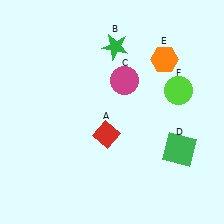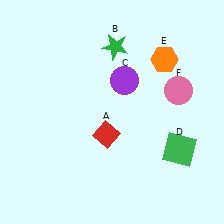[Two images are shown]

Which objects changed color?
C changed from magenta to purple. F changed from lime to pink.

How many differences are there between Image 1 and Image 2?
There are 2 differences between the two images.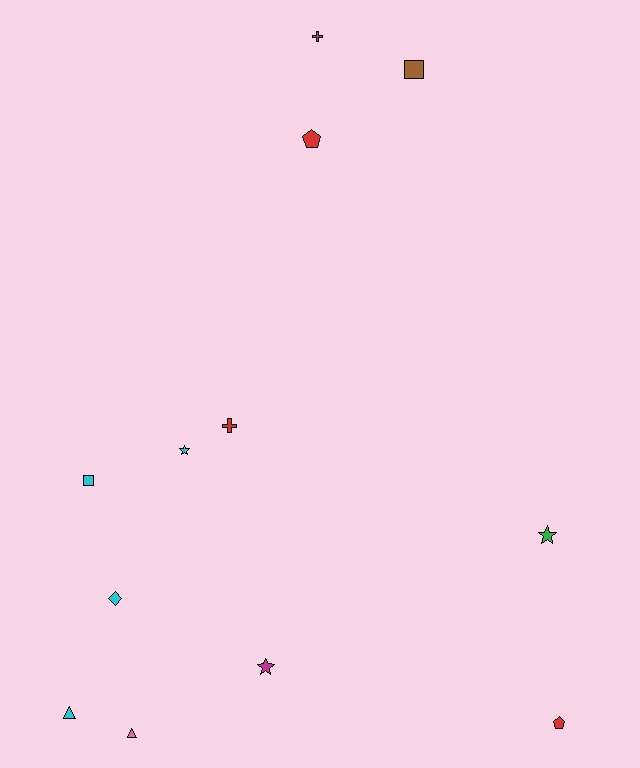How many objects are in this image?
There are 12 objects.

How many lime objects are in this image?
There are no lime objects.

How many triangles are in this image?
There are 2 triangles.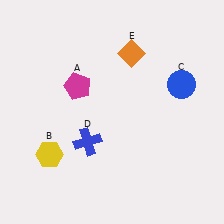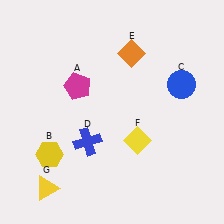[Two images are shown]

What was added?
A yellow diamond (F), a yellow triangle (G) were added in Image 2.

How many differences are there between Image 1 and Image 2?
There are 2 differences between the two images.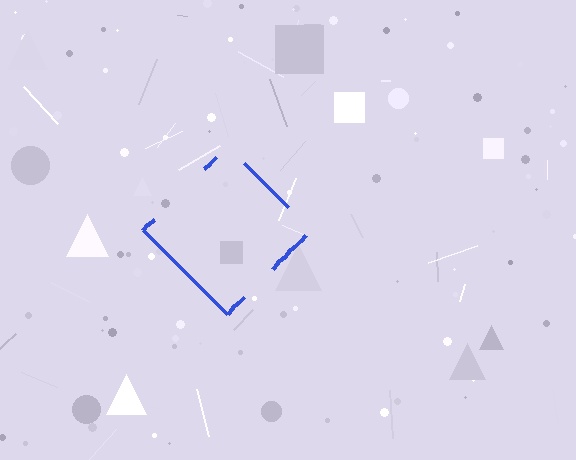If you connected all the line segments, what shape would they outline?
They would outline a diamond.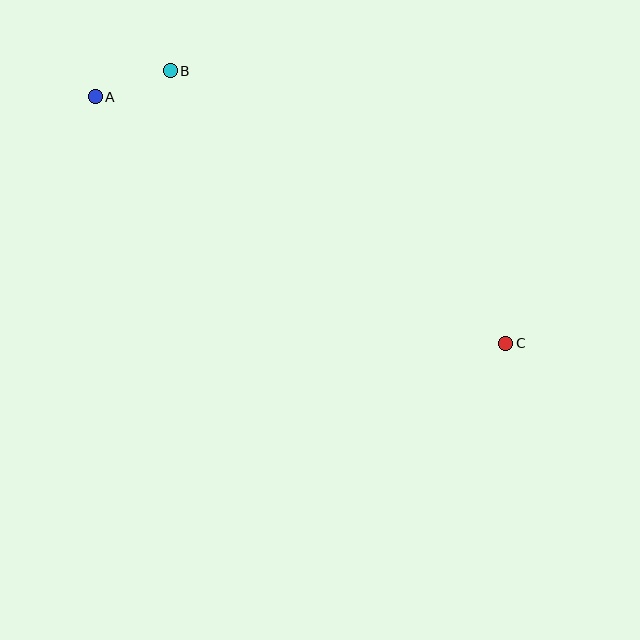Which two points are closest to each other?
Points A and B are closest to each other.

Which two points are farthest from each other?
Points A and C are farthest from each other.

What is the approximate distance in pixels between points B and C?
The distance between B and C is approximately 432 pixels.